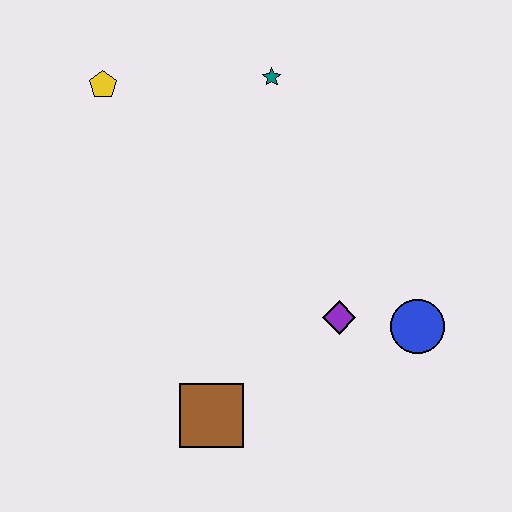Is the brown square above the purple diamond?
No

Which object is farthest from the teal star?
The brown square is farthest from the teal star.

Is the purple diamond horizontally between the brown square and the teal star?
No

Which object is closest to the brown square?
The purple diamond is closest to the brown square.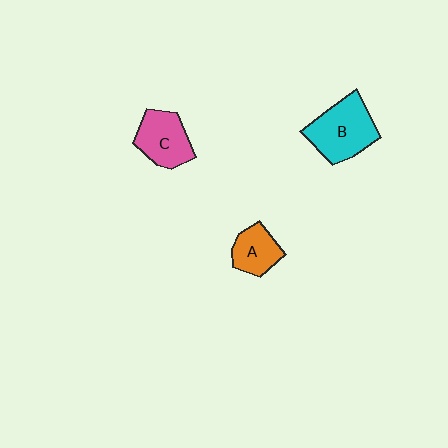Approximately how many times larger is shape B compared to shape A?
Approximately 1.7 times.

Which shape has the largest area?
Shape B (cyan).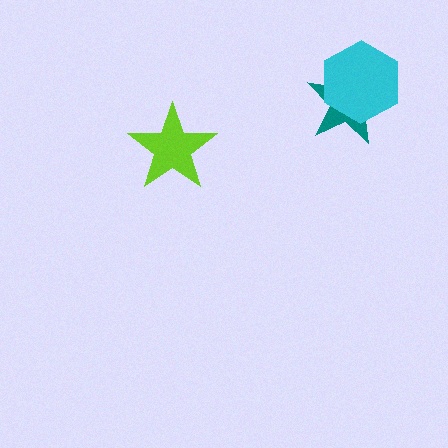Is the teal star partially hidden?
Yes, it is partially covered by another shape.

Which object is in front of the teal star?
The cyan hexagon is in front of the teal star.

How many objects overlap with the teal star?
1 object overlaps with the teal star.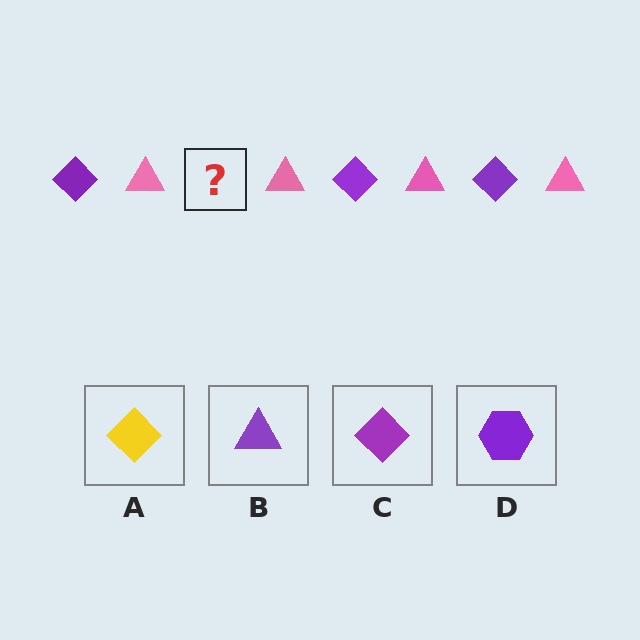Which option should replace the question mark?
Option C.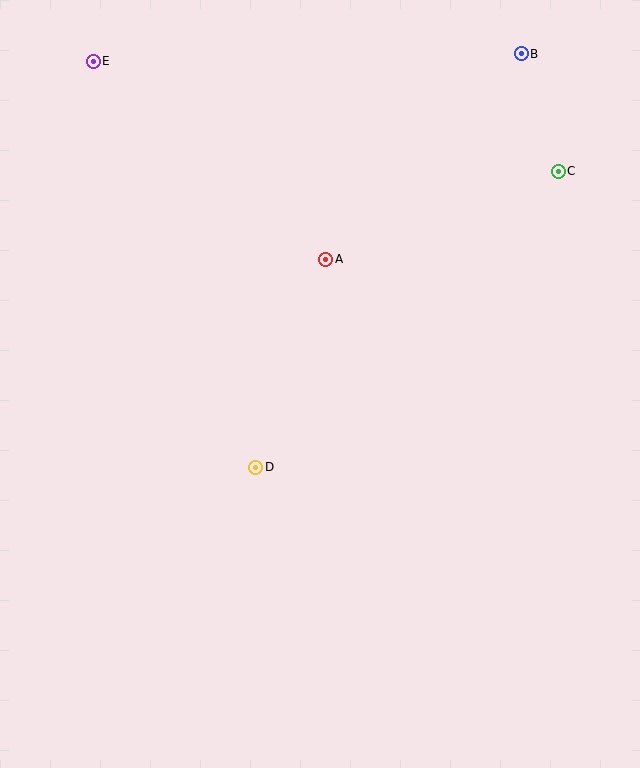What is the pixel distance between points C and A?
The distance between C and A is 249 pixels.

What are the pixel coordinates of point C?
Point C is at (558, 171).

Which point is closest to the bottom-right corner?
Point D is closest to the bottom-right corner.